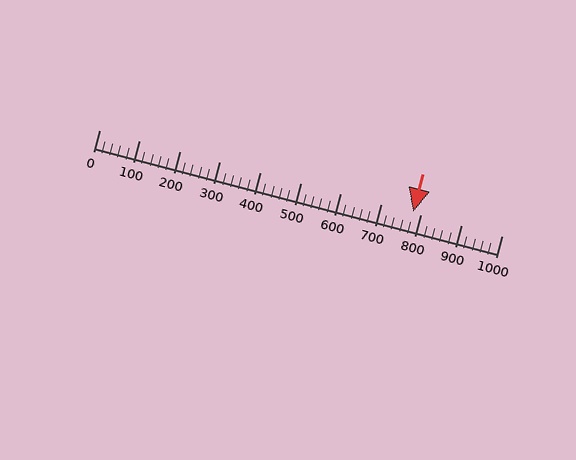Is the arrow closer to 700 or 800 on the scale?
The arrow is closer to 800.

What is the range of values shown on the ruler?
The ruler shows values from 0 to 1000.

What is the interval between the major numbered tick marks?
The major tick marks are spaced 100 units apart.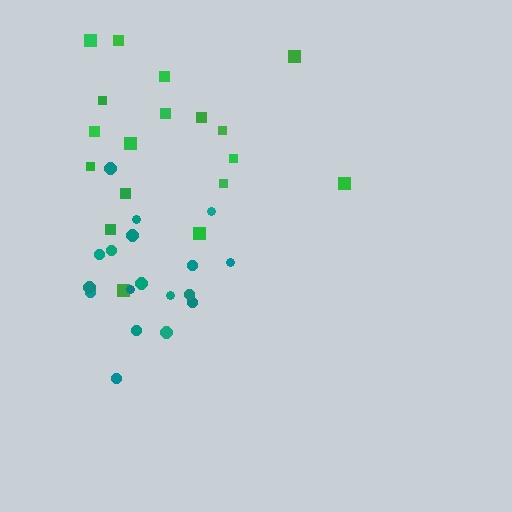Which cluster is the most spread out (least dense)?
Green.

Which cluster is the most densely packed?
Teal.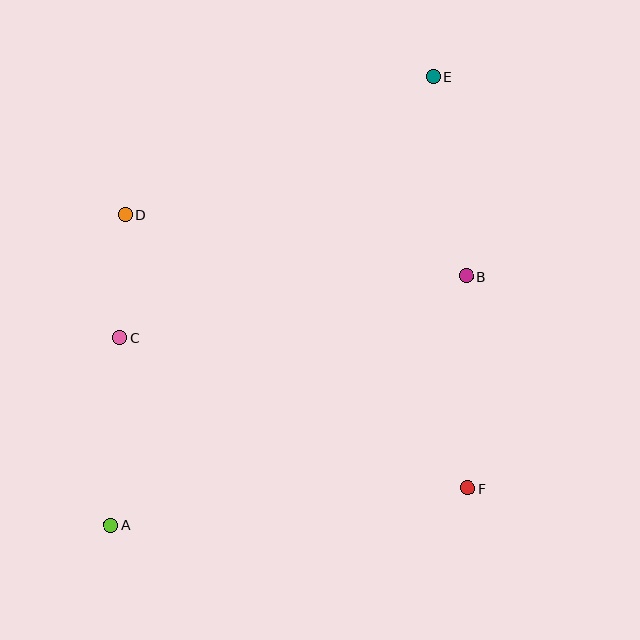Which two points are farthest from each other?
Points A and E are farthest from each other.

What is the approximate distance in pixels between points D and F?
The distance between D and F is approximately 439 pixels.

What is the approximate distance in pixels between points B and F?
The distance between B and F is approximately 212 pixels.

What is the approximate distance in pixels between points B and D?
The distance between B and D is approximately 347 pixels.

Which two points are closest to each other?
Points C and D are closest to each other.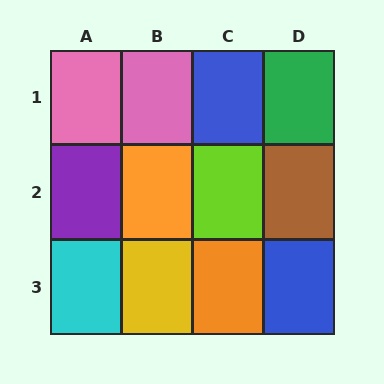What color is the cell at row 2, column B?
Orange.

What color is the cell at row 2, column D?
Brown.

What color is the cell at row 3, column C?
Orange.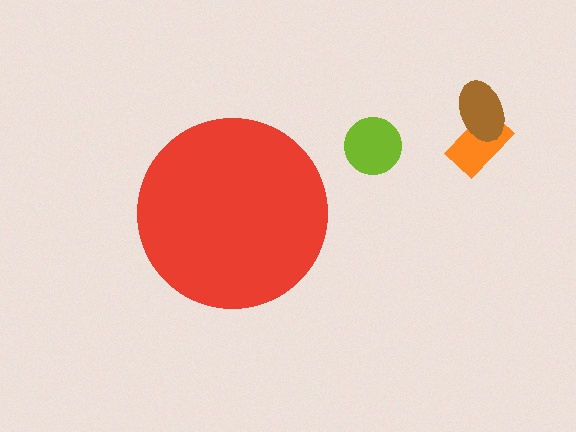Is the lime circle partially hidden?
No, the lime circle is fully visible.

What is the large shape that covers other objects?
A red circle.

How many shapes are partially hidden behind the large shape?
0 shapes are partially hidden.